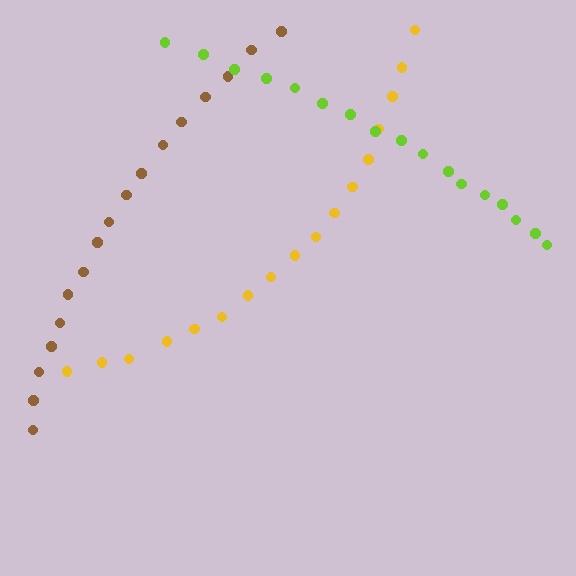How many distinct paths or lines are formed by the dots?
There are 3 distinct paths.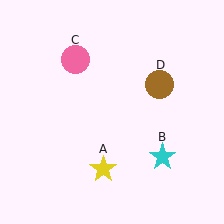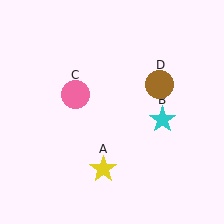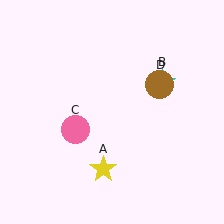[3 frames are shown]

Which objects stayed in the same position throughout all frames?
Yellow star (object A) and brown circle (object D) remained stationary.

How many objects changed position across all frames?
2 objects changed position: cyan star (object B), pink circle (object C).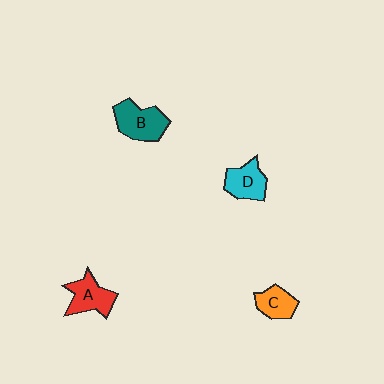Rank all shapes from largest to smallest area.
From largest to smallest: B (teal), A (red), D (cyan), C (orange).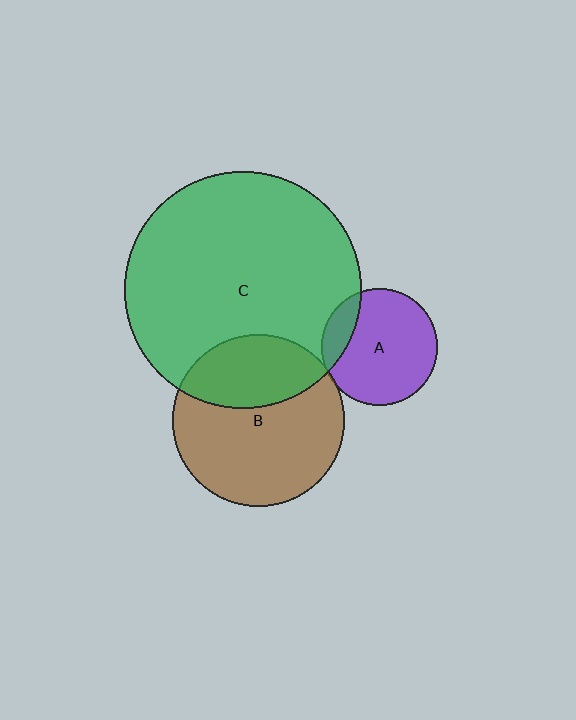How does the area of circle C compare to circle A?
Approximately 4.2 times.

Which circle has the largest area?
Circle C (green).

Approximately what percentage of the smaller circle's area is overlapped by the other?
Approximately 15%.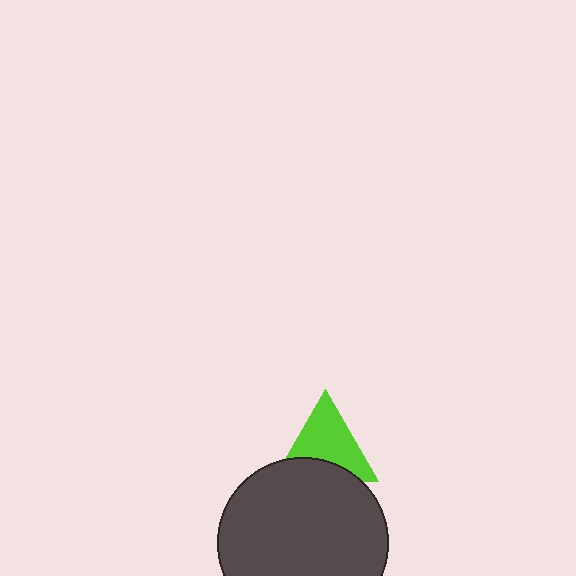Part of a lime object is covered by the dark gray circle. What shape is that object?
It is a triangle.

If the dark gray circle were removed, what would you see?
You would see the complete lime triangle.